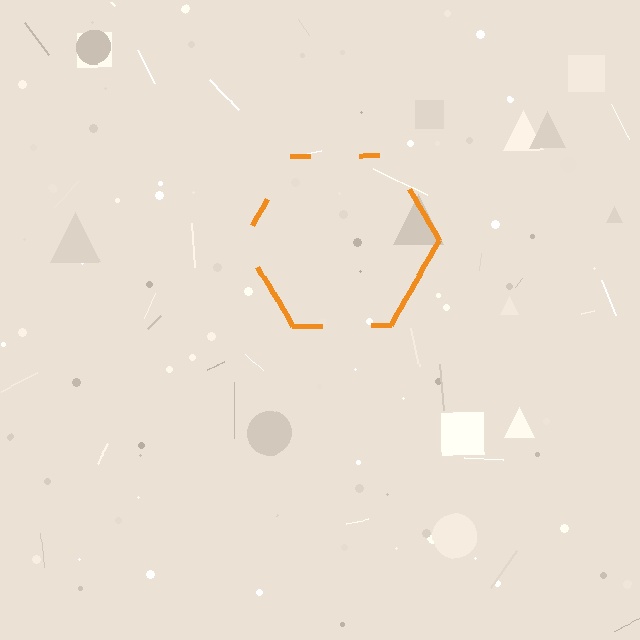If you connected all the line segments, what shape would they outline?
They would outline a hexagon.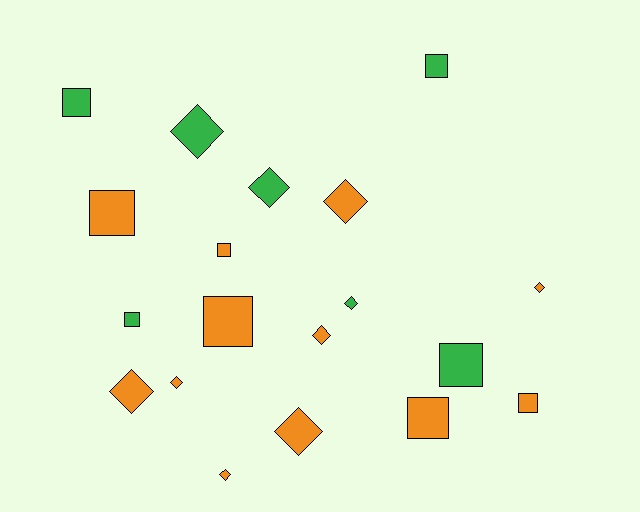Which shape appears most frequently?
Diamond, with 10 objects.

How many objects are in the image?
There are 19 objects.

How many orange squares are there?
There are 5 orange squares.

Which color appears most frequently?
Orange, with 12 objects.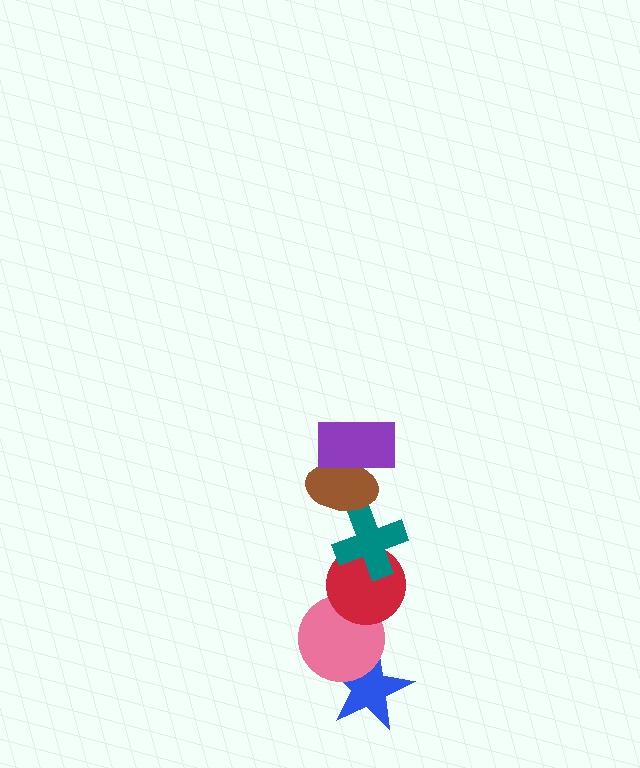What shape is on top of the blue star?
The pink circle is on top of the blue star.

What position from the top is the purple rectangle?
The purple rectangle is 1st from the top.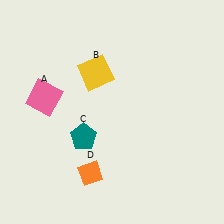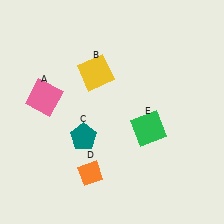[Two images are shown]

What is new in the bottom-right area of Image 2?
A green square (E) was added in the bottom-right area of Image 2.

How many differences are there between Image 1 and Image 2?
There is 1 difference between the two images.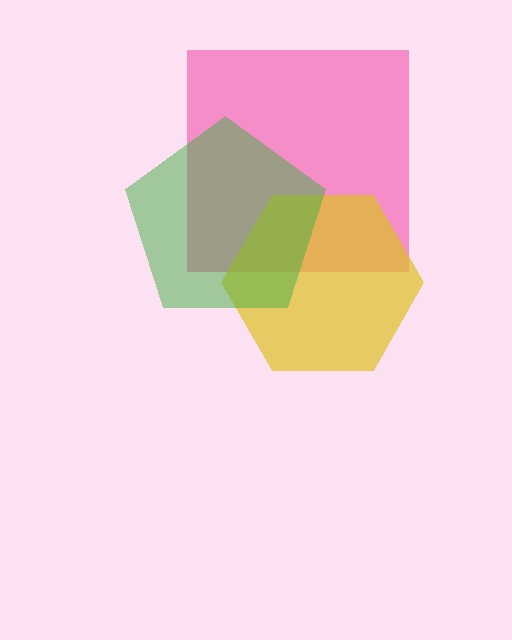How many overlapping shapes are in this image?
There are 3 overlapping shapes in the image.